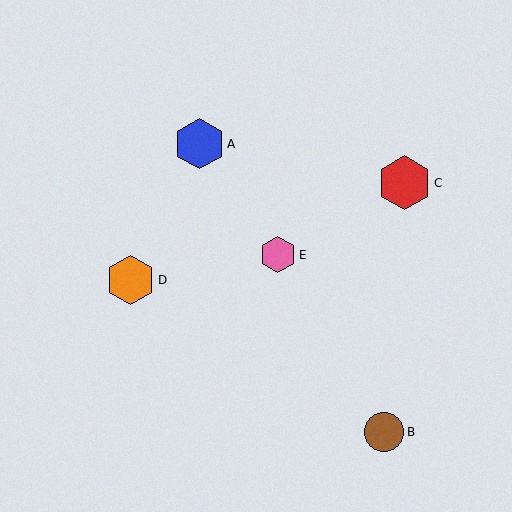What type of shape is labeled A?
Shape A is a blue hexagon.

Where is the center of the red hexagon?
The center of the red hexagon is at (404, 183).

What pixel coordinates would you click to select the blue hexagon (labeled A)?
Click at (199, 144) to select the blue hexagon A.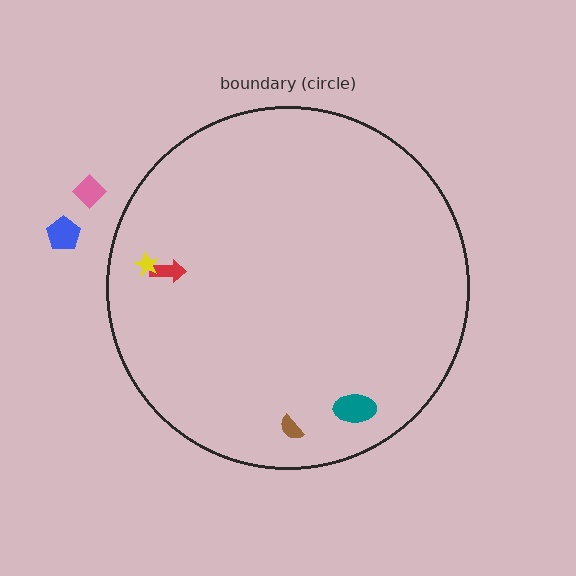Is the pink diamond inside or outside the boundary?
Outside.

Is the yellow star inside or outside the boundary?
Inside.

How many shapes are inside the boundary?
4 inside, 2 outside.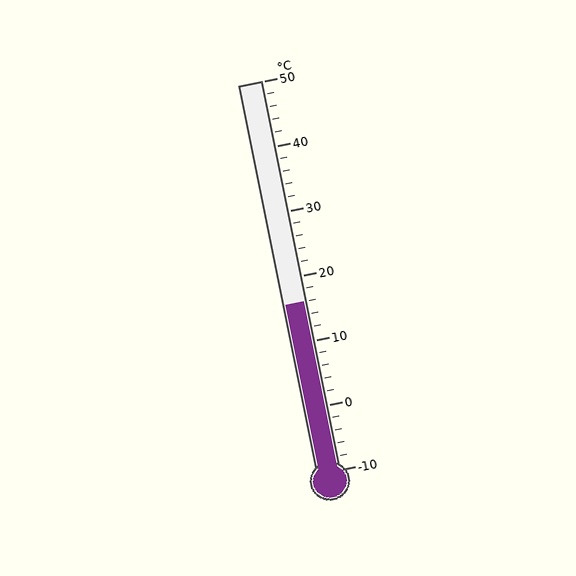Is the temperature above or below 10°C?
The temperature is above 10°C.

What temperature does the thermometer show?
The thermometer shows approximately 16°C.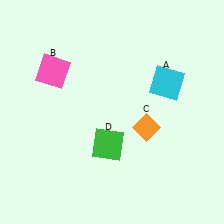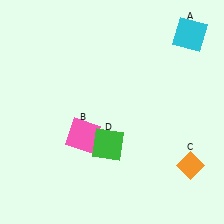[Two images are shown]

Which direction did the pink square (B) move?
The pink square (B) moved down.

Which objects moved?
The objects that moved are: the cyan square (A), the pink square (B), the orange diamond (C).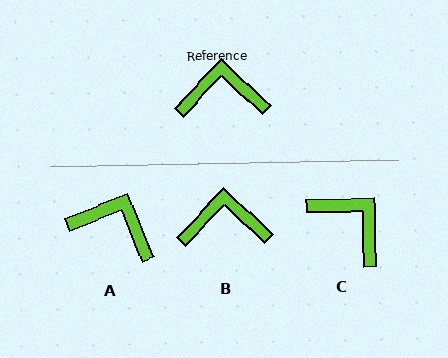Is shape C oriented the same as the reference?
No, it is off by about 45 degrees.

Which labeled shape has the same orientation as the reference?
B.